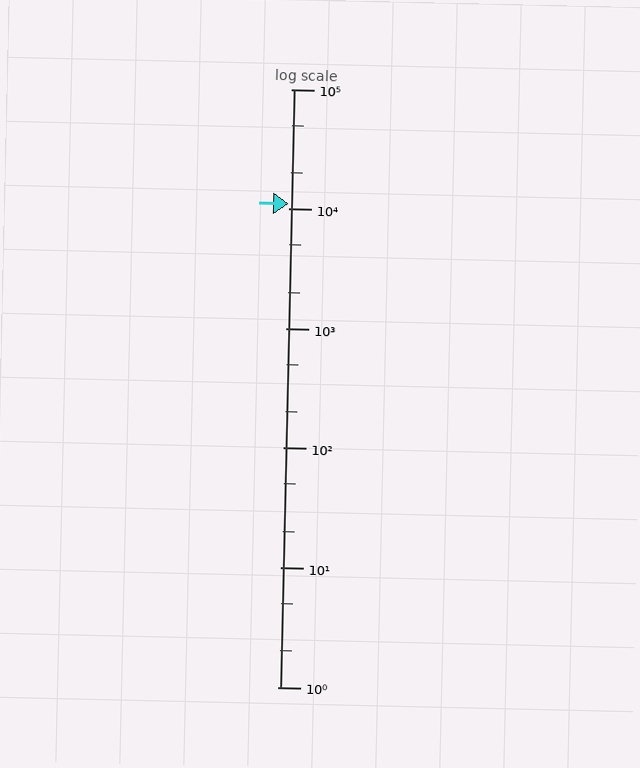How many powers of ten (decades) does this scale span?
The scale spans 5 decades, from 1 to 100000.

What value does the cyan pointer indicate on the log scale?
The pointer indicates approximately 11000.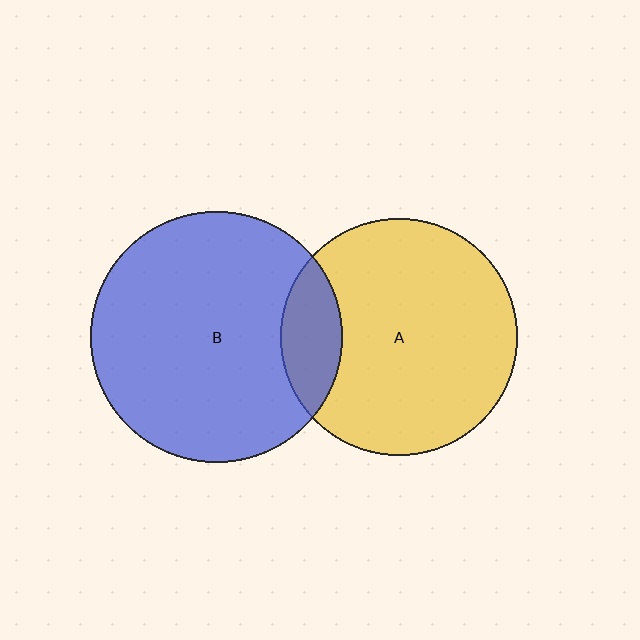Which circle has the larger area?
Circle B (blue).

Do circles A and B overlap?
Yes.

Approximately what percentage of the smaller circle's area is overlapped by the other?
Approximately 15%.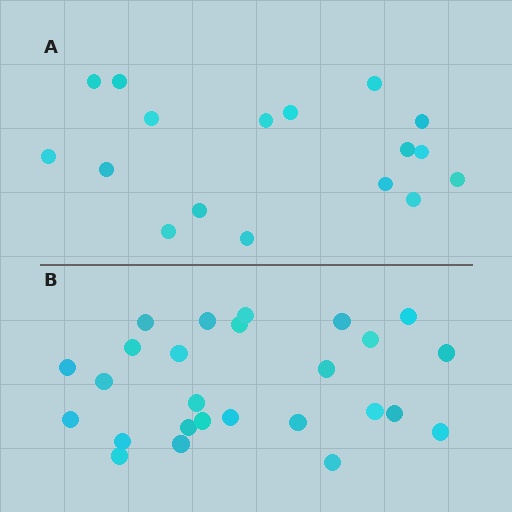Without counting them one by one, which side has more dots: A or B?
Region B (the bottom region) has more dots.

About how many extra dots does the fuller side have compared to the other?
Region B has roughly 8 or so more dots than region A.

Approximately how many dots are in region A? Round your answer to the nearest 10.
About 20 dots. (The exact count is 17, which rounds to 20.)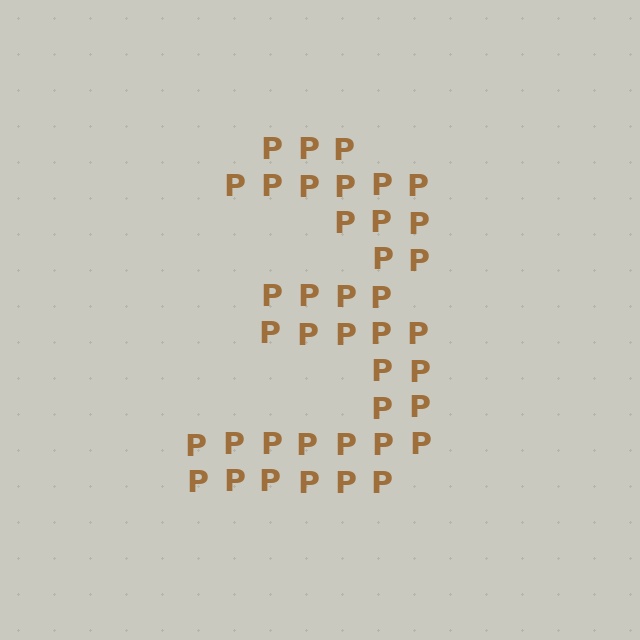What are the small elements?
The small elements are letter P's.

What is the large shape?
The large shape is the digit 3.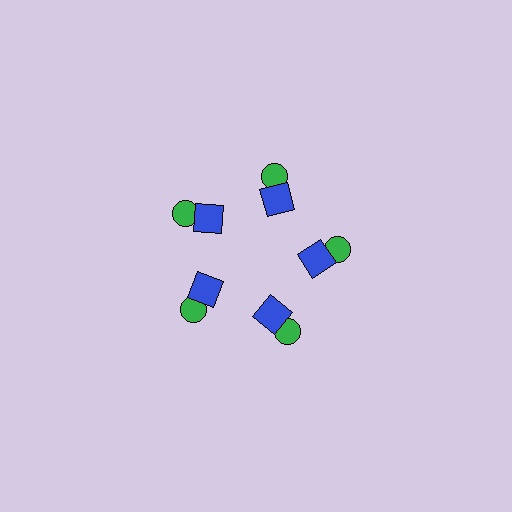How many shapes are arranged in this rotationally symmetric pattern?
There are 10 shapes, arranged in 5 groups of 2.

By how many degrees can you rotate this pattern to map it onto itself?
The pattern maps onto itself every 72 degrees of rotation.